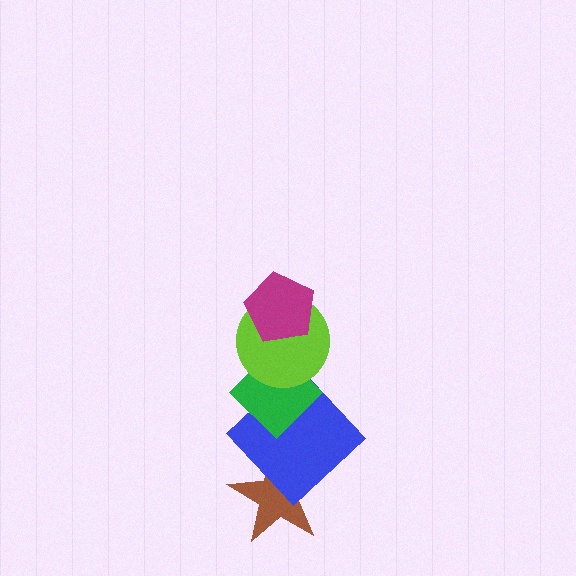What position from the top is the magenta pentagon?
The magenta pentagon is 1st from the top.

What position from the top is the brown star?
The brown star is 5th from the top.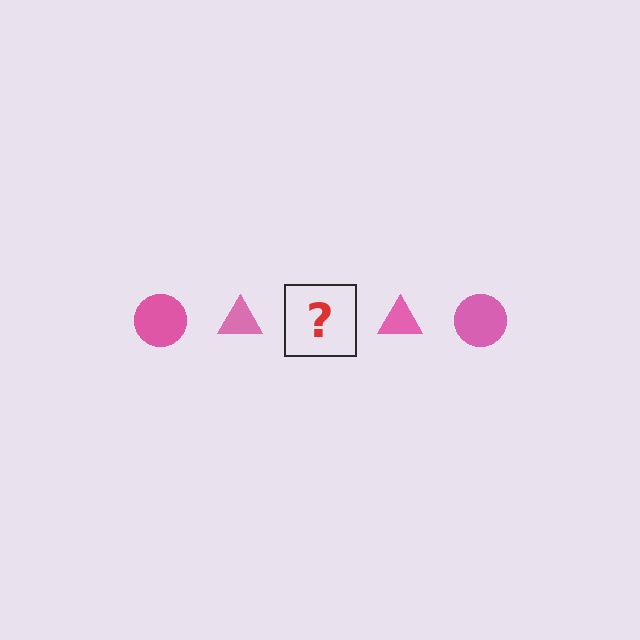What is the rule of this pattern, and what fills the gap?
The rule is that the pattern cycles through circle, triangle shapes in pink. The gap should be filled with a pink circle.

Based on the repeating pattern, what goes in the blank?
The blank should be a pink circle.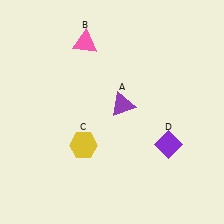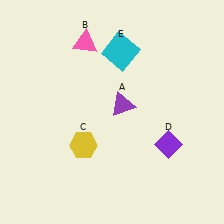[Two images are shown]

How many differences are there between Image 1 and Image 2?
There is 1 difference between the two images.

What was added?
A cyan square (E) was added in Image 2.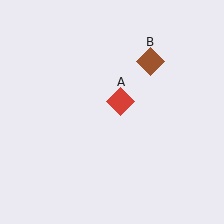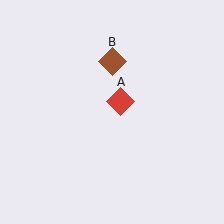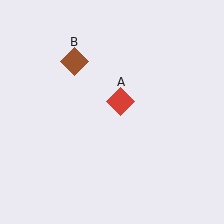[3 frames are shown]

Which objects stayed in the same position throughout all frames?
Red diamond (object A) remained stationary.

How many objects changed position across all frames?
1 object changed position: brown diamond (object B).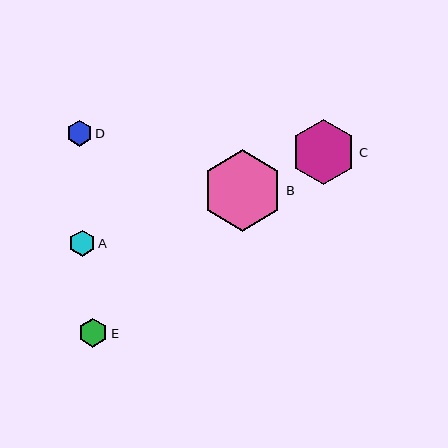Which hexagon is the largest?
Hexagon B is the largest with a size of approximately 81 pixels.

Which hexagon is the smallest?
Hexagon D is the smallest with a size of approximately 26 pixels.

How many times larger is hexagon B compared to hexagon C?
Hexagon B is approximately 1.2 times the size of hexagon C.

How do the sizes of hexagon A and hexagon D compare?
Hexagon A and hexagon D are approximately the same size.